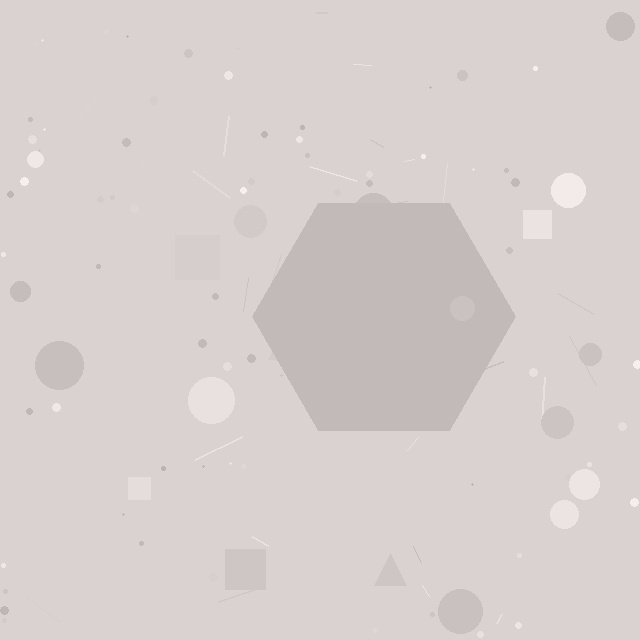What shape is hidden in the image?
A hexagon is hidden in the image.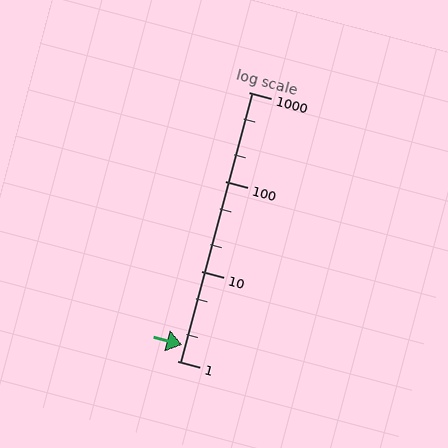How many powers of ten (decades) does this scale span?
The scale spans 3 decades, from 1 to 1000.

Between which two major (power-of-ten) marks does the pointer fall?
The pointer is between 1 and 10.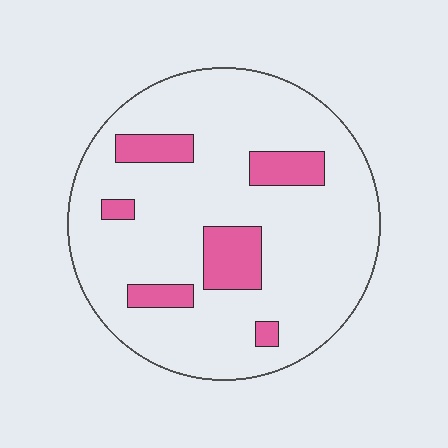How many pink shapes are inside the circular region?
6.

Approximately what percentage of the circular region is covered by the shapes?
Approximately 15%.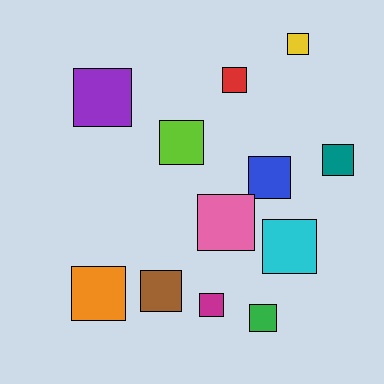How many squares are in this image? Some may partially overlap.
There are 12 squares.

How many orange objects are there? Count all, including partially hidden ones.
There is 1 orange object.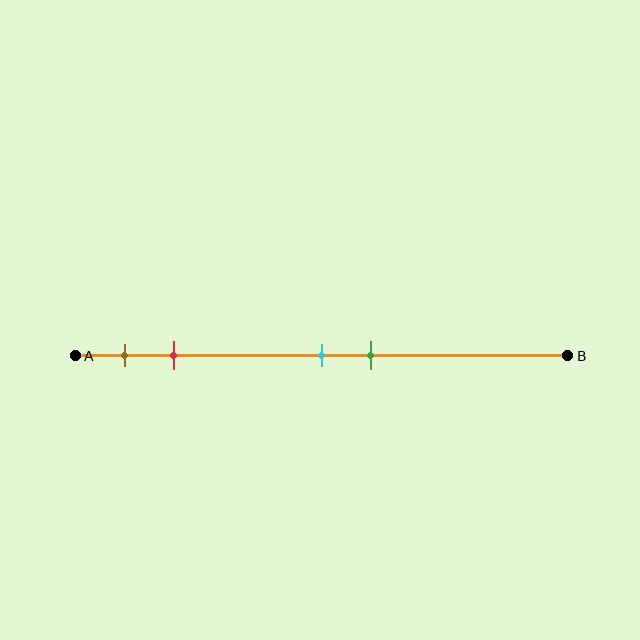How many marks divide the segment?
There are 4 marks dividing the segment.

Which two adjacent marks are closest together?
The cyan and green marks are the closest adjacent pair.